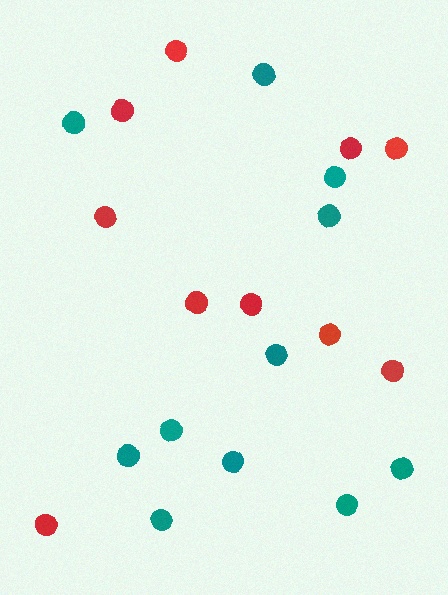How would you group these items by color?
There are 2 groups: one group of red circles (10) and one group of teal circles (11).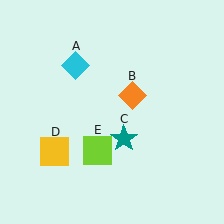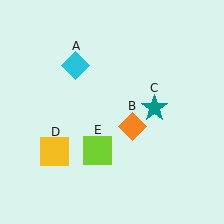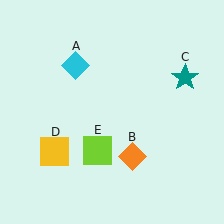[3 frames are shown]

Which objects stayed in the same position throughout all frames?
Cyan diamond (object A) and yellow square (object D) and lime square (object E) remained stationary.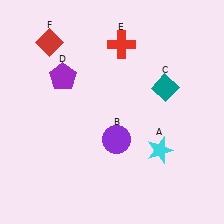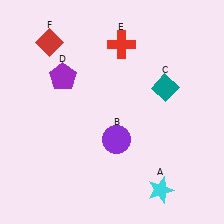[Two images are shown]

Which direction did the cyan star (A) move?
The cyan star (A) moved down.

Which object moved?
The cyan star (A) moved down.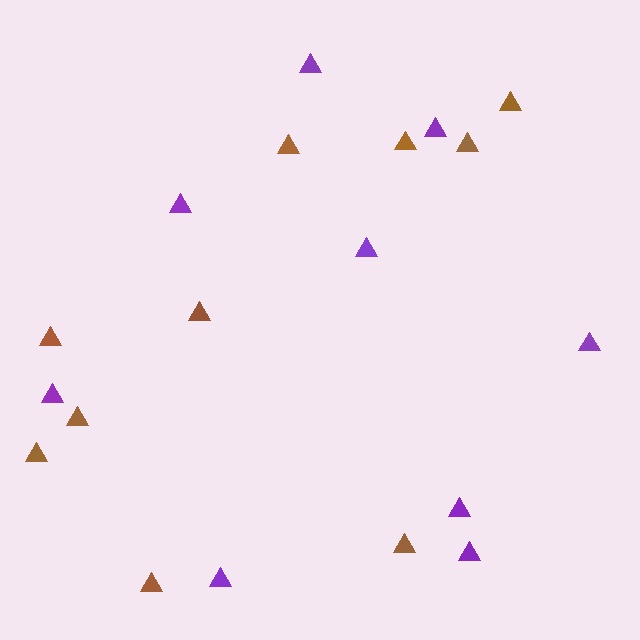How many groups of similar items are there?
There are 2 groups: one group of purple triangles (9) and one group of brown triangles (10).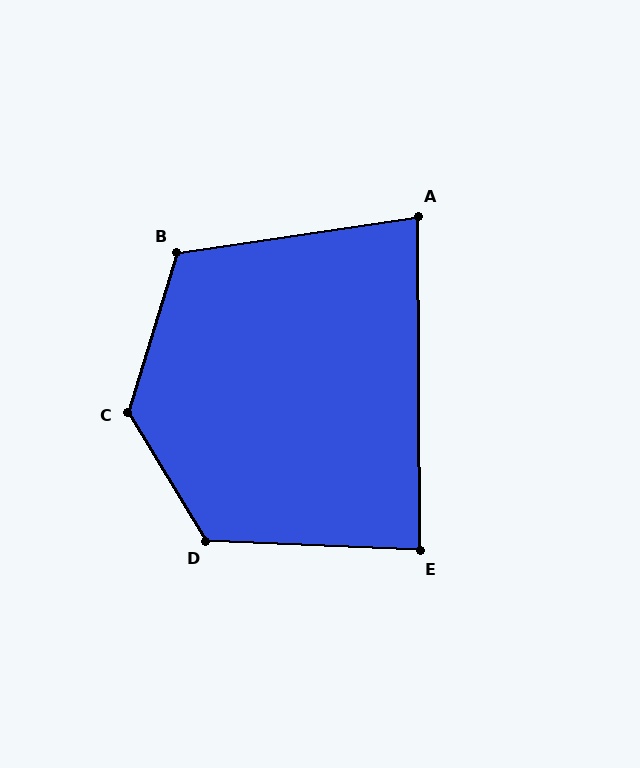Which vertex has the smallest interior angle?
A, at approximately 82 degrees.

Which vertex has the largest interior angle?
C, at approximately 132 degrees.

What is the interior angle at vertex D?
Approximately 124 degrees (obtuse).